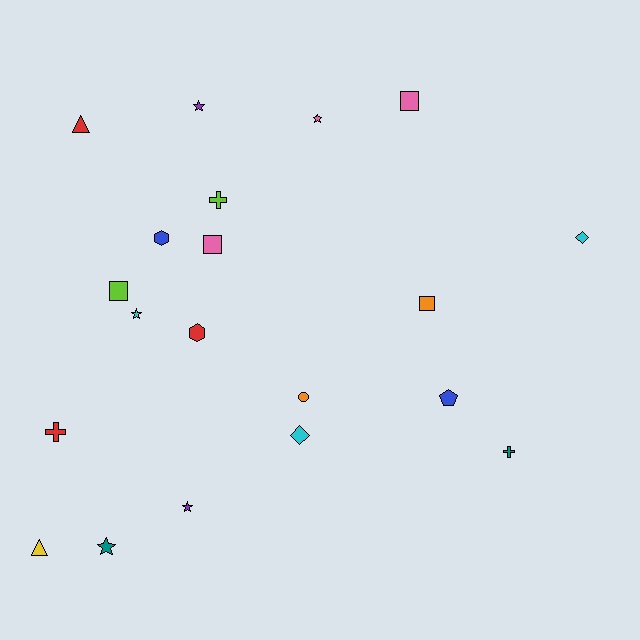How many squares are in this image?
There are 4 squares.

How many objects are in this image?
There are 20 objects.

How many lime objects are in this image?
There are 2 lime objects.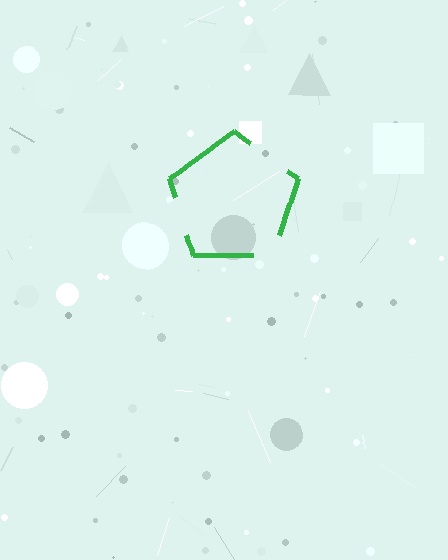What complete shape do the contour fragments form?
The contour fragments form a pentagon.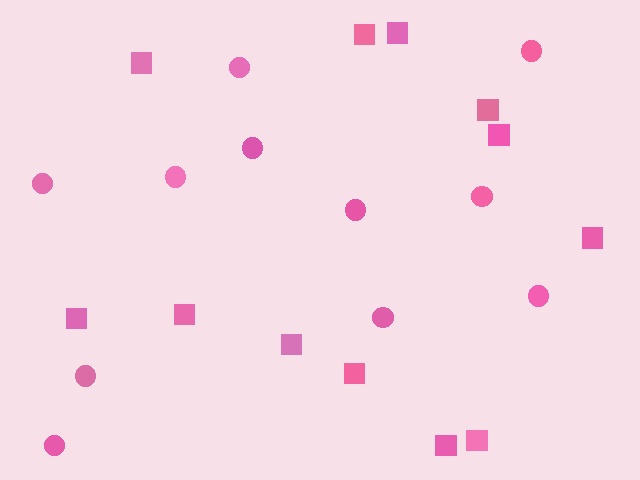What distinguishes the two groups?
There are 2 groups: one group of squares (12) and one group of circles (11).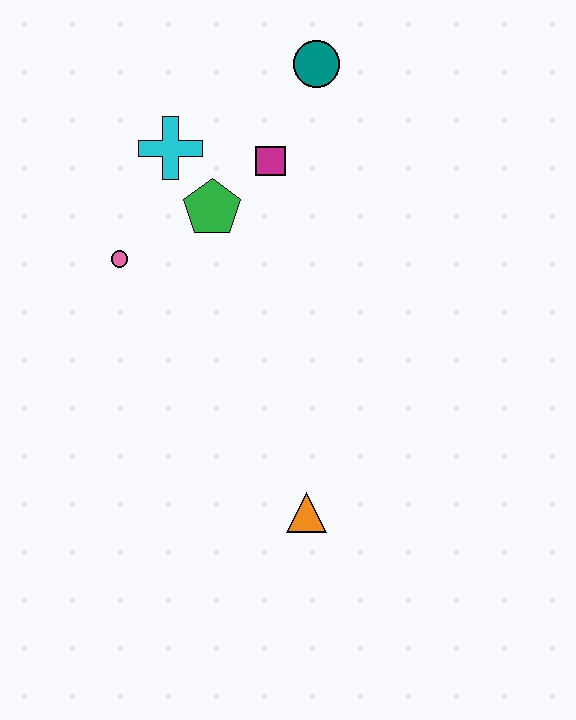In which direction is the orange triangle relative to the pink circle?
The orange triangle is below the pink circle.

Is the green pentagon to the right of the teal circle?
No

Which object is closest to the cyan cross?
The green pentagon is closest to the cyan cross.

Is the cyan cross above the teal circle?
No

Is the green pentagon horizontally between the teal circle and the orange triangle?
No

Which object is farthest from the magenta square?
The orange triangle is farthest from the magenta square.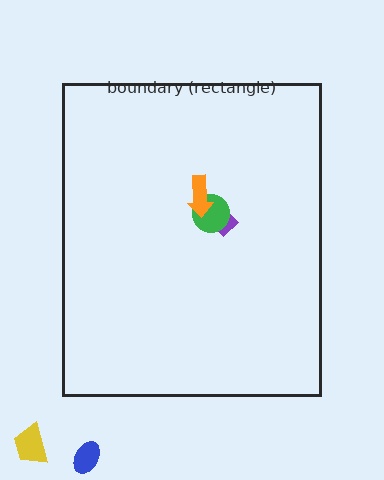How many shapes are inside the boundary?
3 inside, 2 outside.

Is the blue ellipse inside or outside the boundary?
Outside.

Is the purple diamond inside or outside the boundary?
Inside.